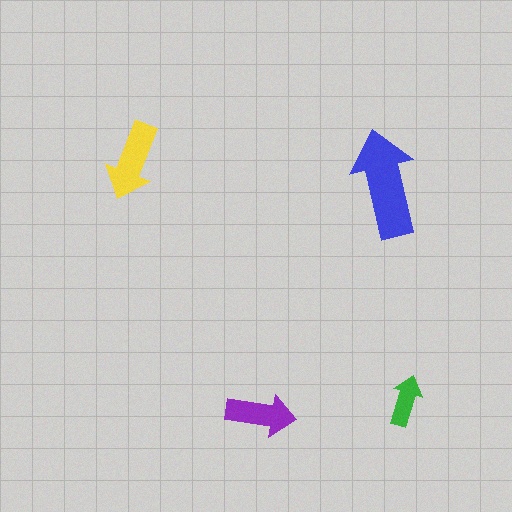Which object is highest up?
The yellow arrow is topmost.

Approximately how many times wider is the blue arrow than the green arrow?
About 2 times wider.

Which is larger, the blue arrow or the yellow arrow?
The blue one.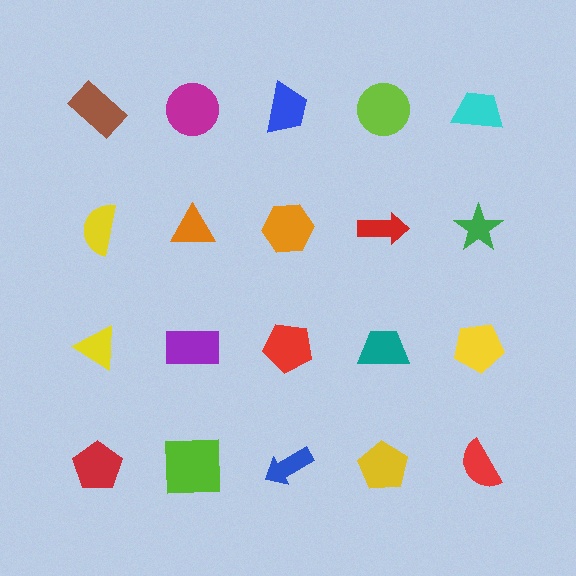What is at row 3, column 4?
A teal trapezoid.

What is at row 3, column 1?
A yellow triangle.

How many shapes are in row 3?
5 shapes.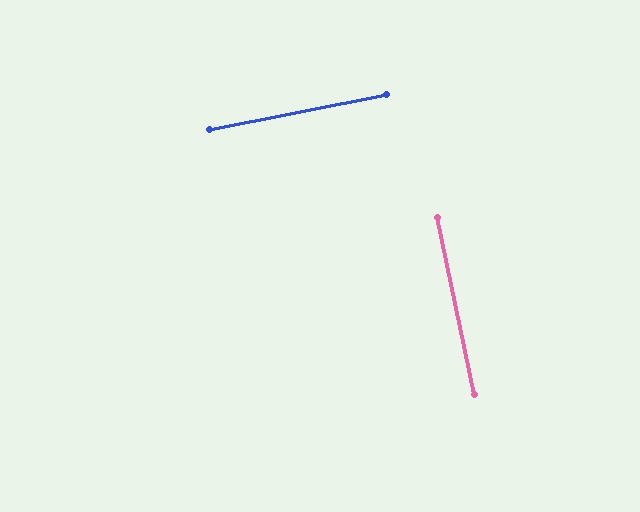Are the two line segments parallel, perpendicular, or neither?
Perpendicular — they meet at approximately 90°.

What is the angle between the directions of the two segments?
Approximately 90 degrees.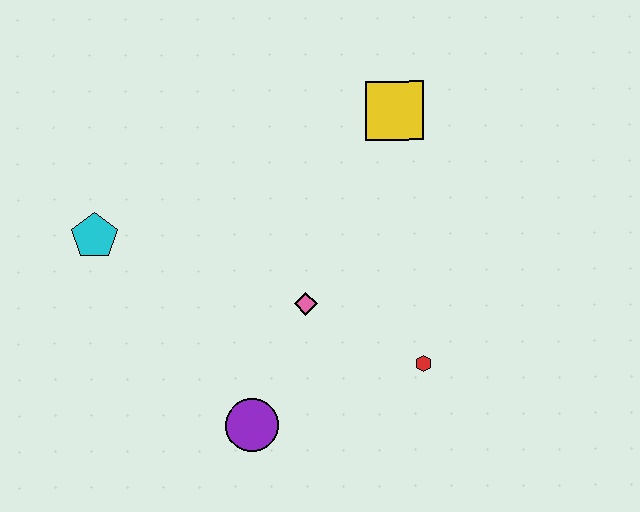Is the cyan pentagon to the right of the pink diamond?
No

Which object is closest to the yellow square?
The pink diamond is closest to the yellow square.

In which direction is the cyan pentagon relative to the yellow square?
The cyan pentagon is to the left of the yellow square.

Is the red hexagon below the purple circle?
No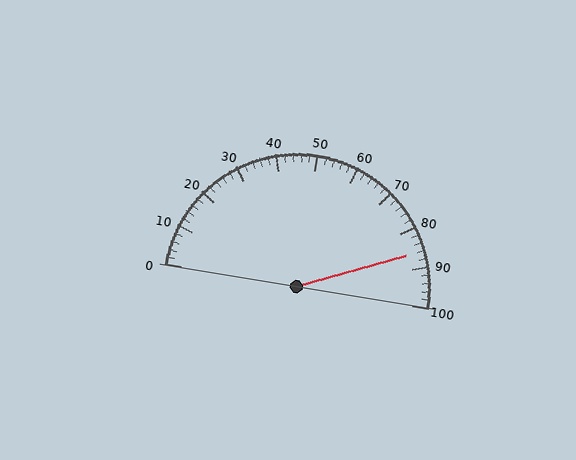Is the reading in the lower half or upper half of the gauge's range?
The reading is in the upper half of the range (0 to 100).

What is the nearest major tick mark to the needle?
The nearest major tick mark is 90.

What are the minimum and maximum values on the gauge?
The gauge ranges from 0 to 100.